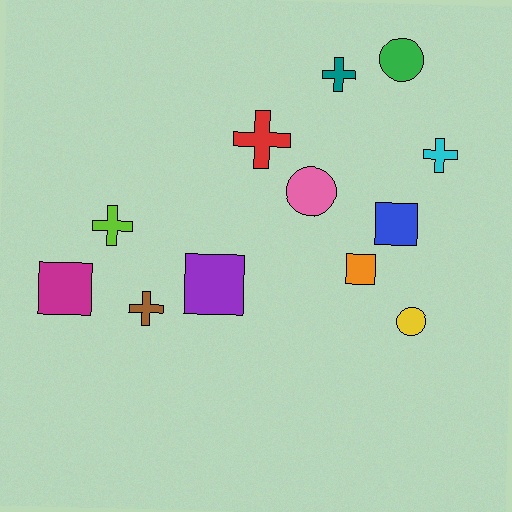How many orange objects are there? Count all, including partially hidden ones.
There is 1 orange object.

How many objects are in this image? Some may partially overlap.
There are 12 objects.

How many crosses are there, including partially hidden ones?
There are 5 crosses.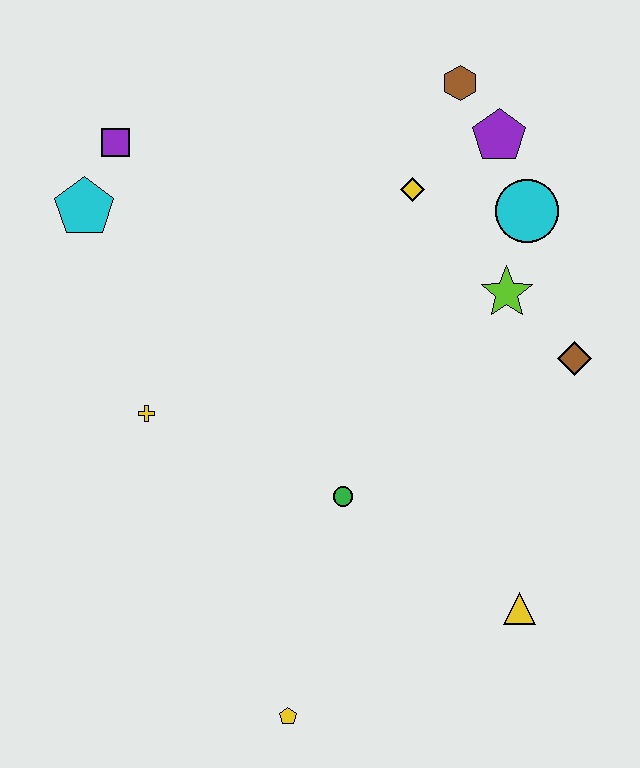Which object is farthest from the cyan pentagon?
The yellow triangle is farthest from the cyan pentagon.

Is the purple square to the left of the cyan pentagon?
No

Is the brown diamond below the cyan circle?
Yes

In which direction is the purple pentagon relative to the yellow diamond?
The purple pentagon is to the right of the yellow diamond.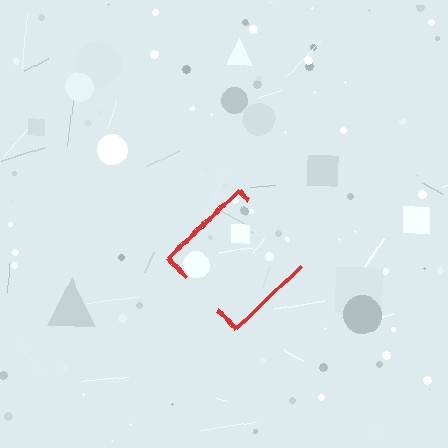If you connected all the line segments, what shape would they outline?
They would outline a diamond.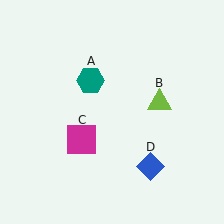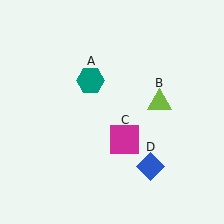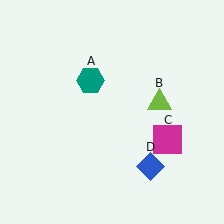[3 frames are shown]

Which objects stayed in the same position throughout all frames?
Teal hexagon (object A) and lime triangle (object B) and blue diamond (object D) remained stationary.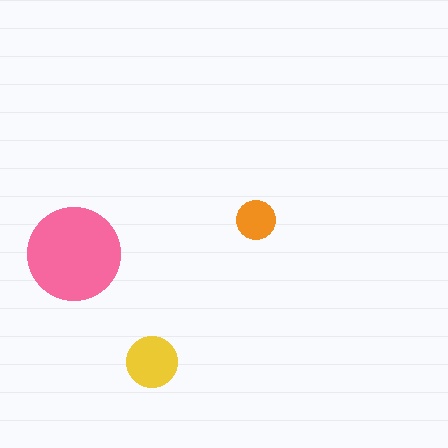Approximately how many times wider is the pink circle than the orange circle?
About 2.5 times wider.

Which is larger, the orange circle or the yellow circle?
The yellow one.